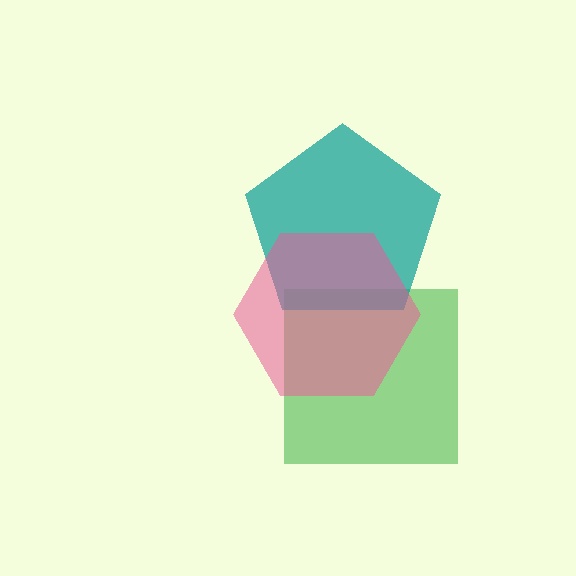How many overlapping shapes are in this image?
There are 3 overlapping shapes in the image.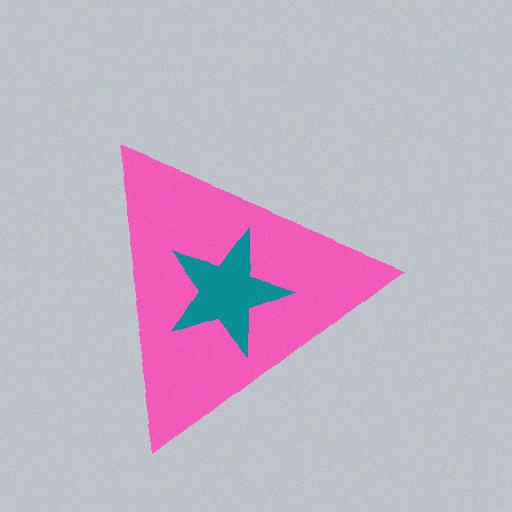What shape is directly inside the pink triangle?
The teal star.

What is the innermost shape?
The teal star.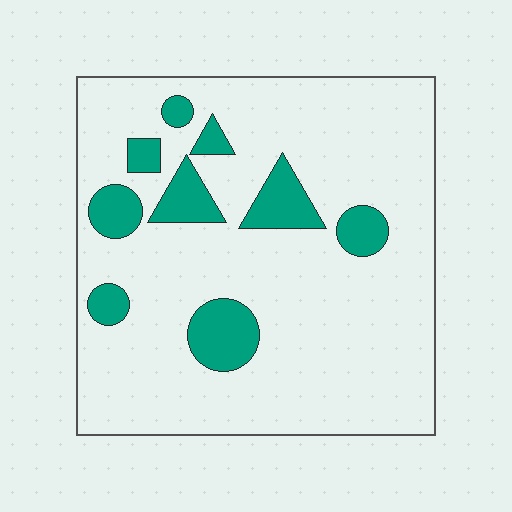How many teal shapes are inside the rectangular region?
9.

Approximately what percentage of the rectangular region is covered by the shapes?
Approximately 15%.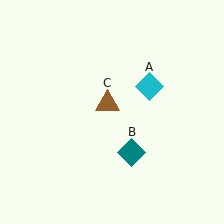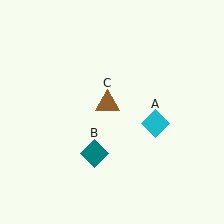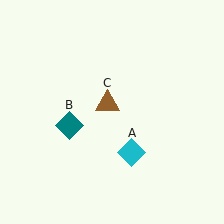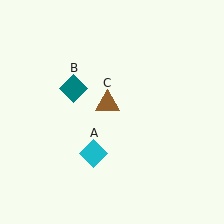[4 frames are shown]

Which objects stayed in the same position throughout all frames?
Brown triangle (object C) remained stationary.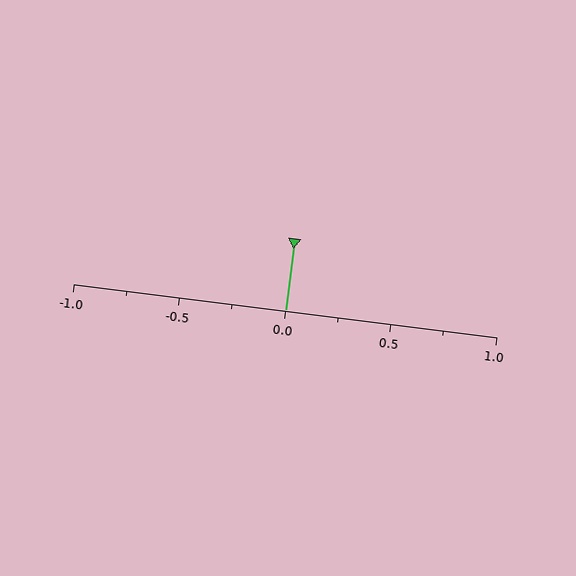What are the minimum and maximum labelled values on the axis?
The axis runs from -1.0 to 1.0.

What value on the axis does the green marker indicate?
The marker indicates approximately 0.